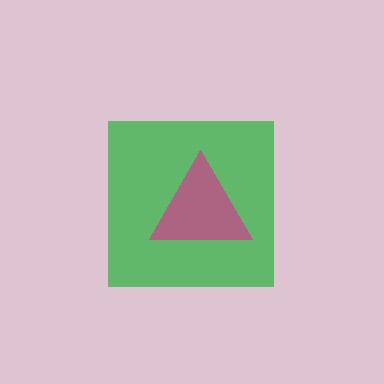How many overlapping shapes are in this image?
There are 2 overlapping shapes in the image.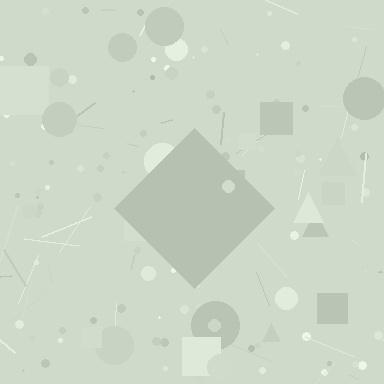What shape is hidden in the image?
A diamond is hidden in the image.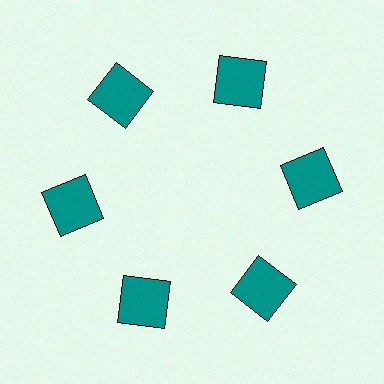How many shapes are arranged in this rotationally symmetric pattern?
There are 6 shapes, arranged in 6 groups of 1.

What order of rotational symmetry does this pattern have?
This pattern has 6-fold rotational symmetry.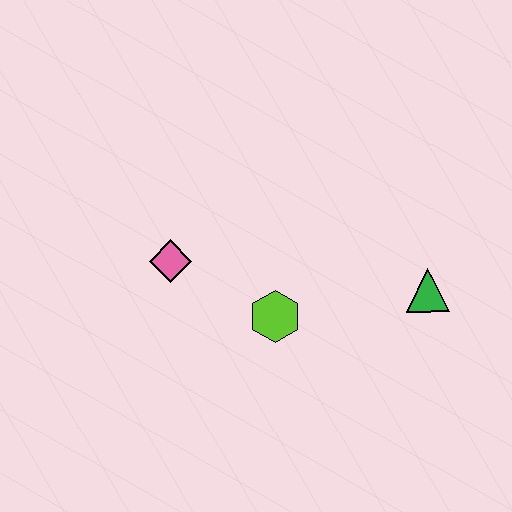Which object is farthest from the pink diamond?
The green triangle is farthest from the pink diamond.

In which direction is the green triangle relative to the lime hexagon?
The green triangle is to the right of the lime hexagon.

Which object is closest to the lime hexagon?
The pink diamond is closest to the lime hexagon.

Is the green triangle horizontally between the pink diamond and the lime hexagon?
No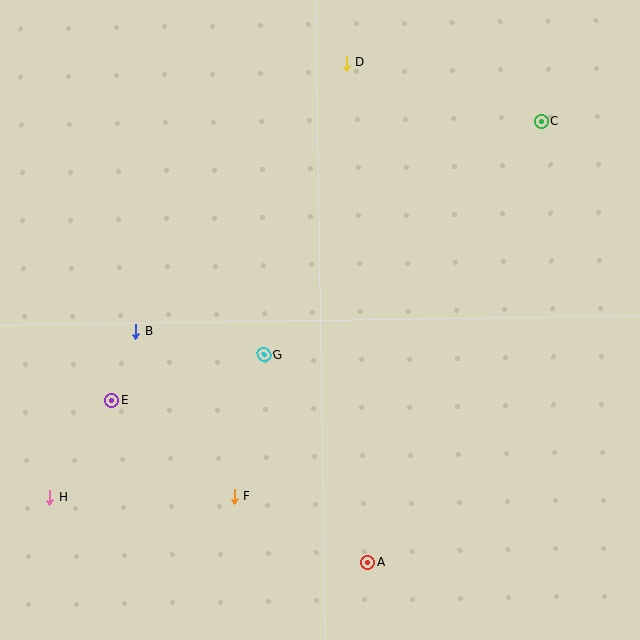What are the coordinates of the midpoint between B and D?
The midpoint between B and D is at (241, 197).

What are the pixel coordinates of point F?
Point F is at (234, 497).